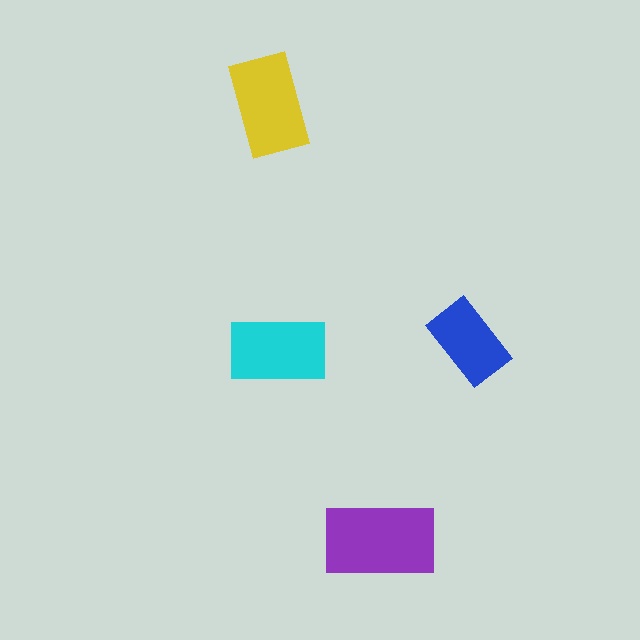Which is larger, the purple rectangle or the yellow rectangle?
The purple one.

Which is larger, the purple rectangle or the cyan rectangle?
The purple one.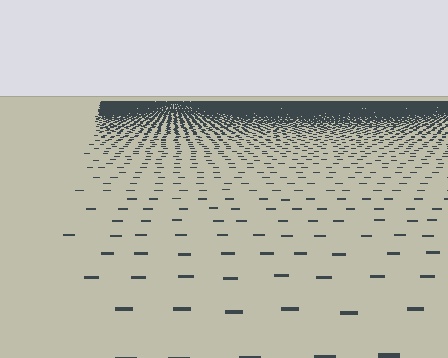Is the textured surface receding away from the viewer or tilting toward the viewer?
The surface is receding away from the viewer. Texture elements get smaller and denser toward the top.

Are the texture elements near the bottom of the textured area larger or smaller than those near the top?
Larger. Near the bottom, elements are closer to the viewer and appear at a bigger on-screen size.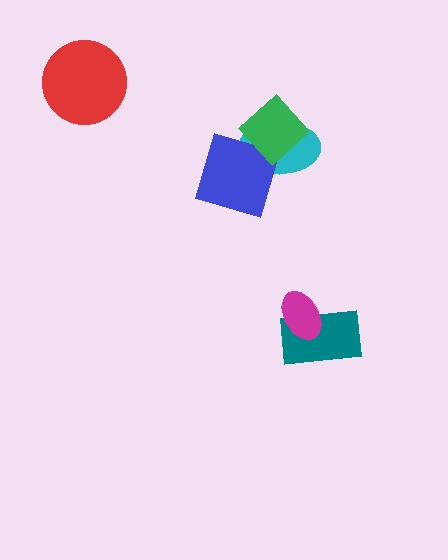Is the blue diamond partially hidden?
Yes, it is partially covered by another shape.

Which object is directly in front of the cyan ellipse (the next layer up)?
The blue diamond is directly in front of the cyan ellipse.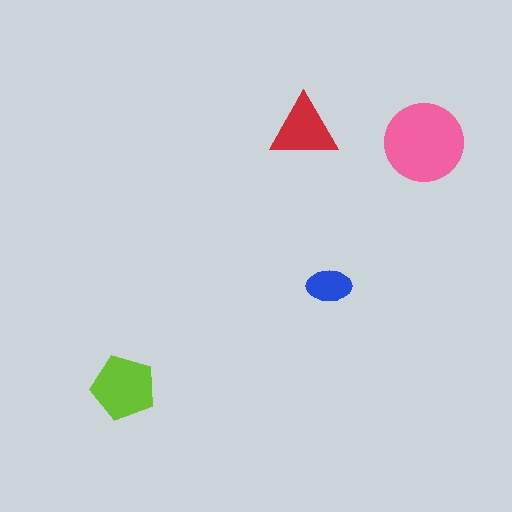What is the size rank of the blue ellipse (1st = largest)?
4th.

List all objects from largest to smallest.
The pink circle, the lime pentagon, the red triangle, the blue ellipse.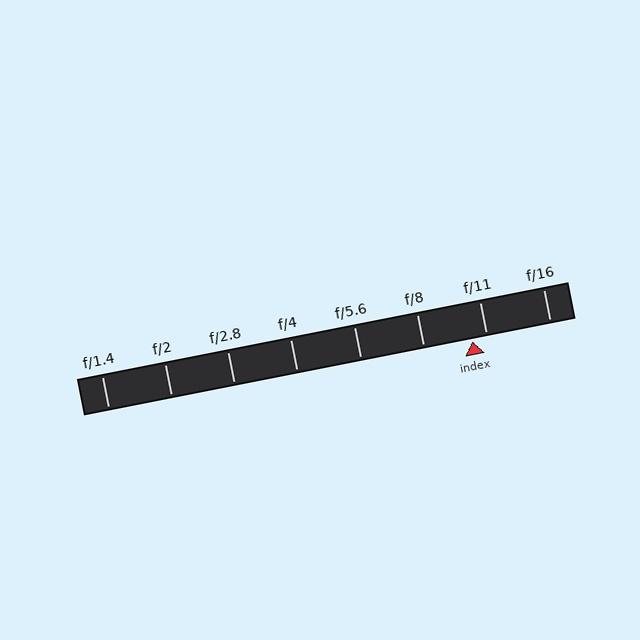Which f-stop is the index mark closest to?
The index mark is closest to f/11.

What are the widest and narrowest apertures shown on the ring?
The widest aperture shown is f/1.4 and the narrowest is f/16.